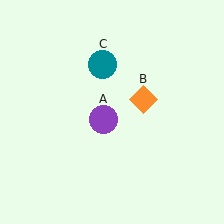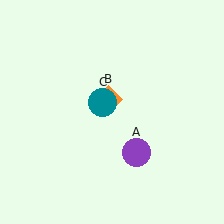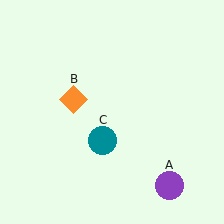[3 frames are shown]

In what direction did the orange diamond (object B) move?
The orange diamond (object B) moved left.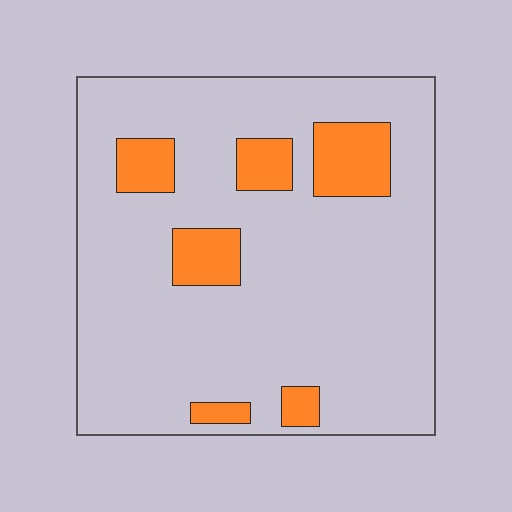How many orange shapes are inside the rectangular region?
6.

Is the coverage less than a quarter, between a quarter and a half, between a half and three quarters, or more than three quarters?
Less than a quarter.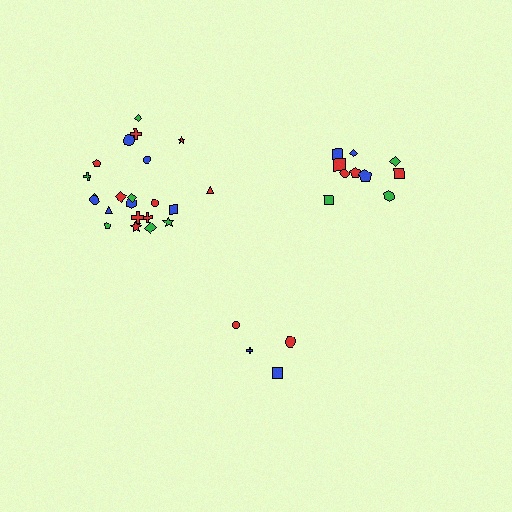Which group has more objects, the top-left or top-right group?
The top-left group.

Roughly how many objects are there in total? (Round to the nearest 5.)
Roughly 35 objects in total.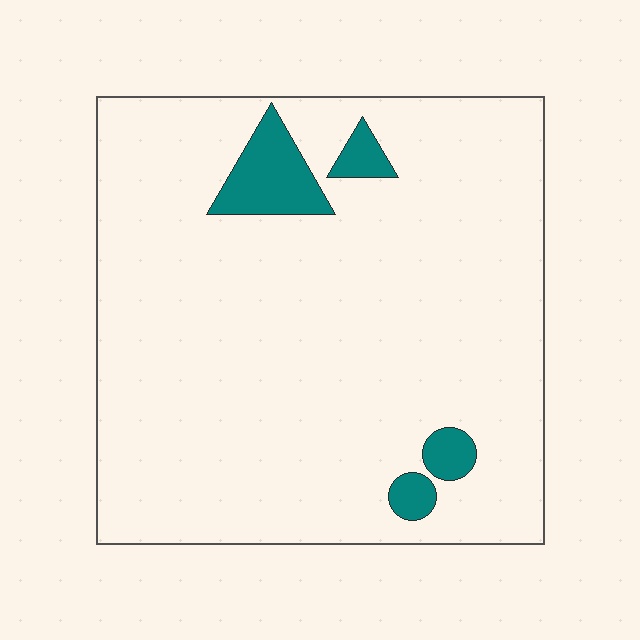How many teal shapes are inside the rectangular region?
4.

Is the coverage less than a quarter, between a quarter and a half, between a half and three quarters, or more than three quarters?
Less than a quarter.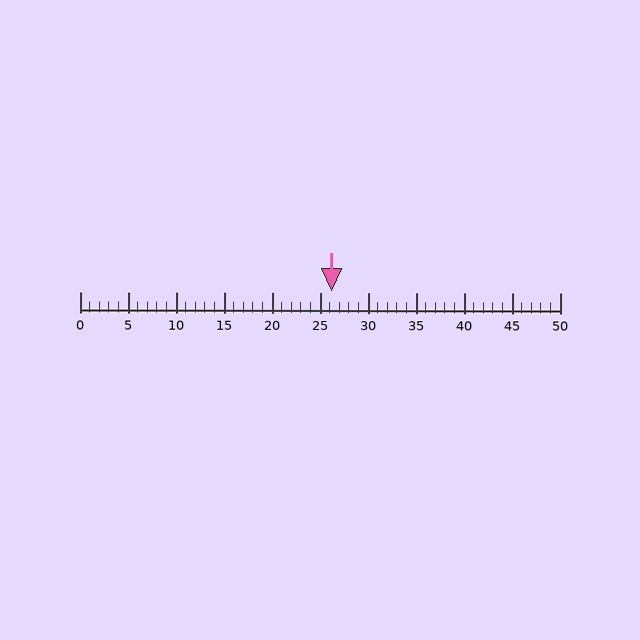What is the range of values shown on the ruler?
The ruler shows values from 0 to 50.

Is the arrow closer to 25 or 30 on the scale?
The arrow is closer to 25.